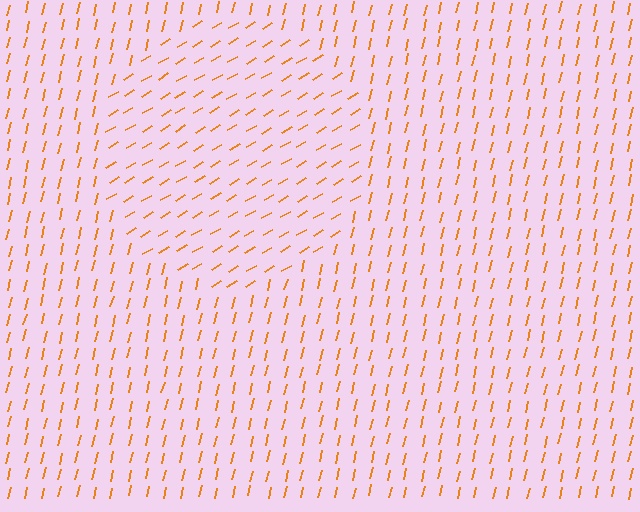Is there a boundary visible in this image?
Yes, there is a texture boundary formed by a change in line orientation.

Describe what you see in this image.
The image is filled with small orange line segments. A circle region in the image has lines oriented differently from the surrounding lines, creating a visible texture boundary.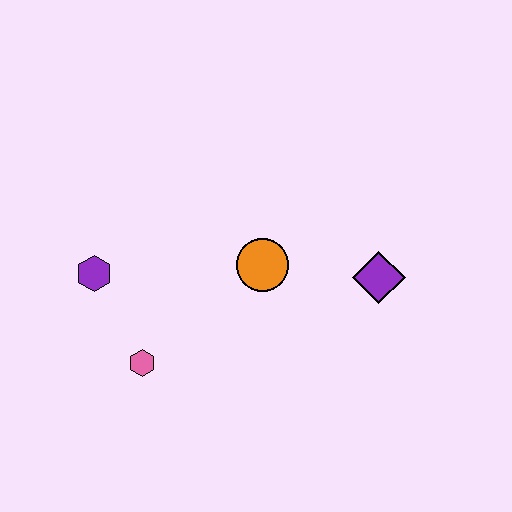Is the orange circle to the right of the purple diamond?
No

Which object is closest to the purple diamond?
The orange circle is closest to the purple diamond.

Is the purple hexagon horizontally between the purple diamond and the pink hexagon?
No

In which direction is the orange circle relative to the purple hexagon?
The orange circle is to the right of the purple hexagon.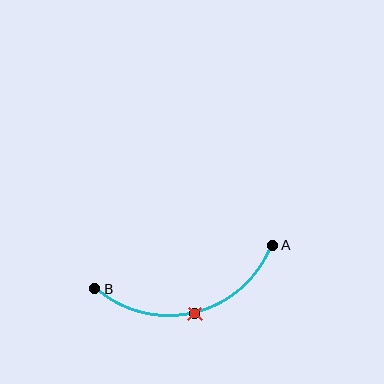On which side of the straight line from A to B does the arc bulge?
The arc bulges below the straight line connecting A and B.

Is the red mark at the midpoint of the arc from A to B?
Yes. The red mark lies on the arc at equal arc-length from both A and B — it is the arc midpoint.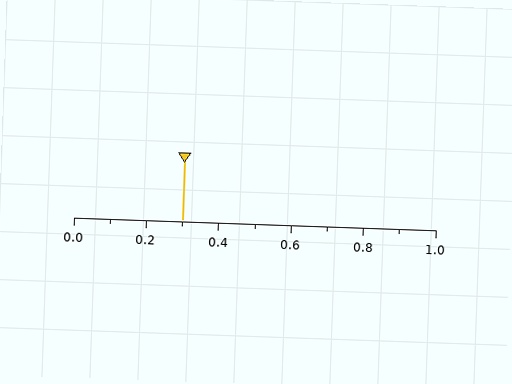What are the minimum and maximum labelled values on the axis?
The axis runs from 0.0 to 1.0.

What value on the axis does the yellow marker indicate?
The marker indicates approximately 0.3.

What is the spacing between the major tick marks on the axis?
The major ticks are spaced 0.2 apart.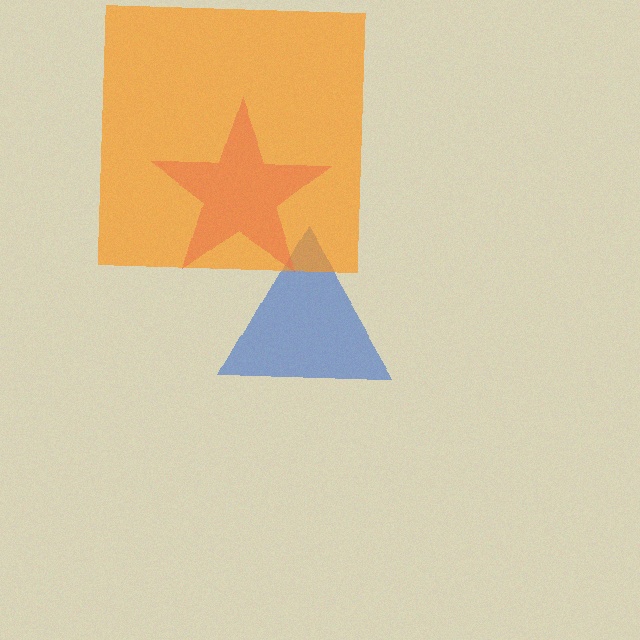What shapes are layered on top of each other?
The layered shapes are: a blue triangle, a magenta star, an orange square.